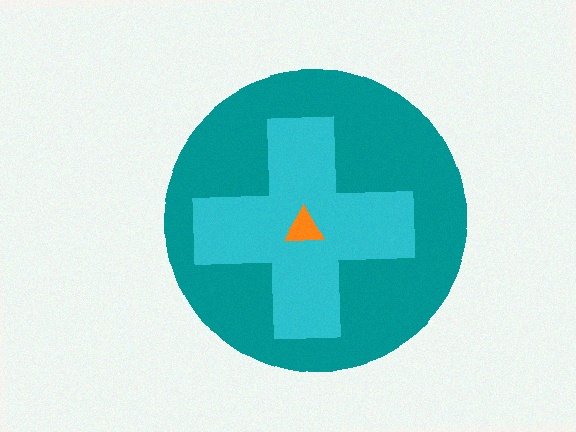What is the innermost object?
The orange triangle.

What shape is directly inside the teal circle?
The cyan cross.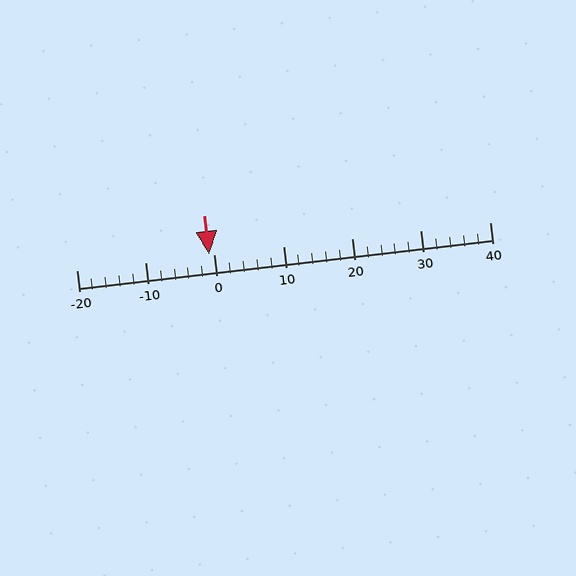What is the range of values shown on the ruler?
The ruler shows values from -20 to 40.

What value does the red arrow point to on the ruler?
The red arrow points to approximately -1.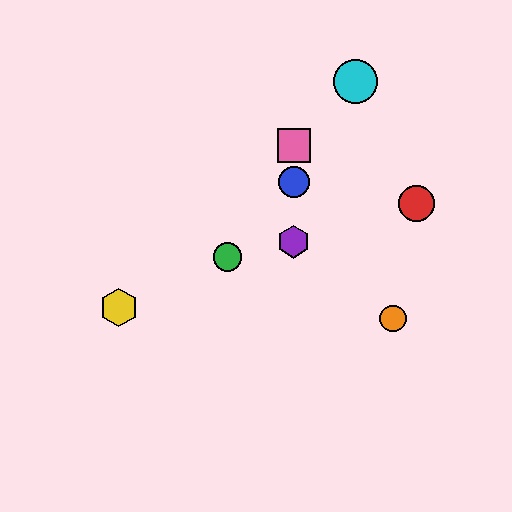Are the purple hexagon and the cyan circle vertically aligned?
No, the purple hexagon is at x≈294 and the cyan circle is at x≈356.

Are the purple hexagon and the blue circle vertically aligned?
Yes, both are at x≈294.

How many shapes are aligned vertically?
3 shapes (the blue circle, the purple hexagon, the pink square) are aligned vertically.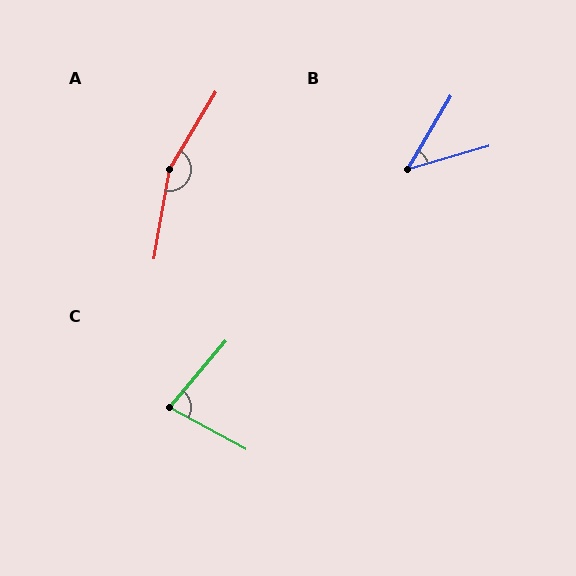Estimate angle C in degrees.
Approximately 78 degrees.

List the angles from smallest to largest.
B (43°), C (78°), A (159°).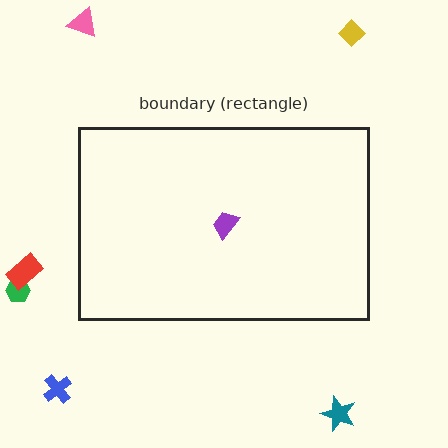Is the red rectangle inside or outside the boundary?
Outside.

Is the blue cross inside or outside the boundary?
Outside.